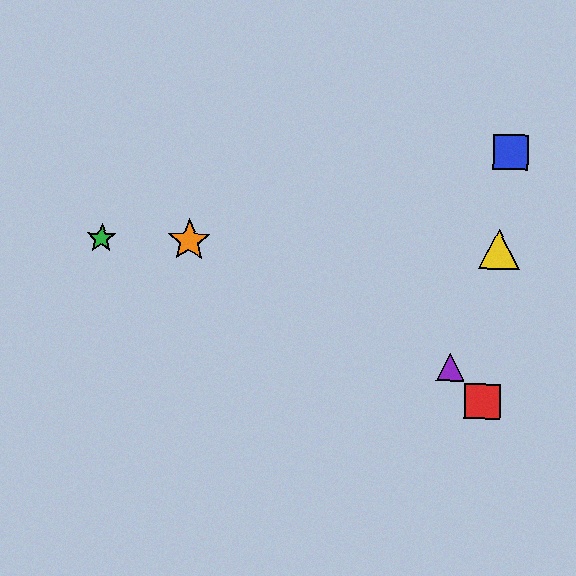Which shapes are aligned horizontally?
The green star, the yellow triangle, the orange star are aligned horizontally.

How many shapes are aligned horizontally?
3 shapes (the green star, the yellow triangle, the orange star) are aligned horizontally.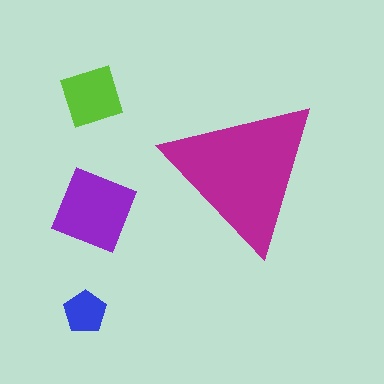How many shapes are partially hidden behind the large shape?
0 shapes are partially hidden.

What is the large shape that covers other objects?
A magenta triangle.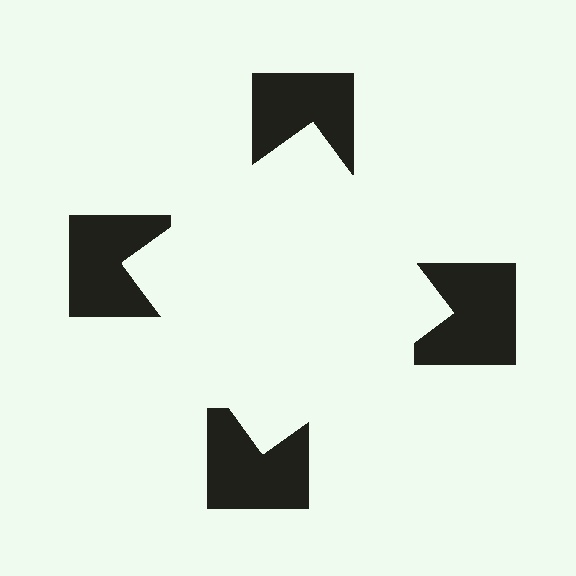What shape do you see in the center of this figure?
An illusory square — its edges are inferred from the aligned wedge cuts in the notched squares, not physically drawn.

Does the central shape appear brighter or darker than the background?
It typically appears slightly brighter than the background, even though no actual brightness change is drawn.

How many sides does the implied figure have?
4 sides.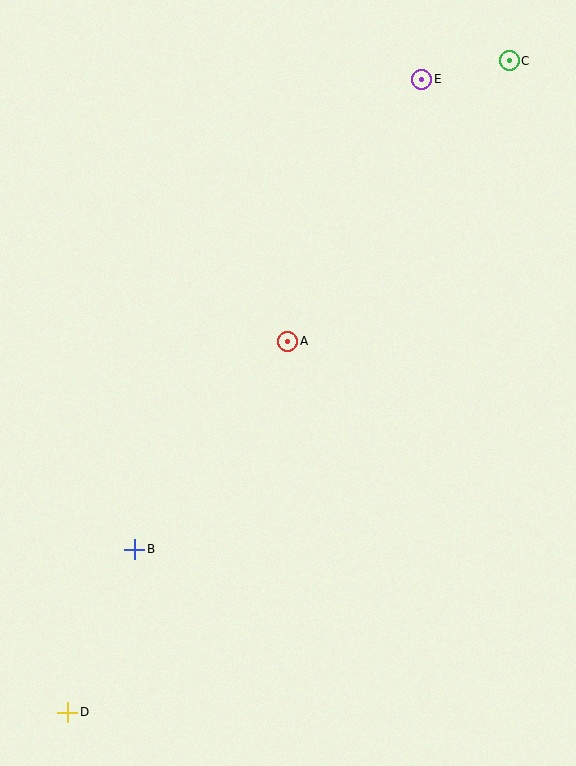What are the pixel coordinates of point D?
Point D is at (68, 712).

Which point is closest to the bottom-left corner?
Point D is closest to the bottom-left corner.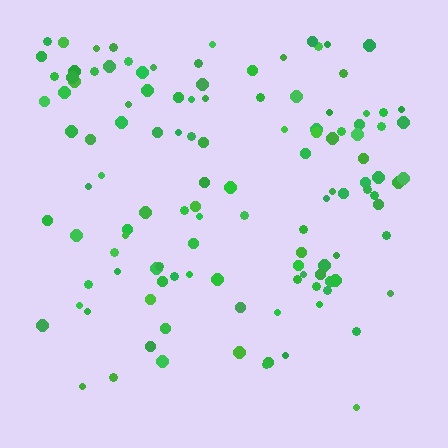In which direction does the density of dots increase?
From bottom to top, with the top side densest.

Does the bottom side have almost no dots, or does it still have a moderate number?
Still a moderate number, just noticeably fewer than the top.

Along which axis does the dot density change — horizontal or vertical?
Vertical.